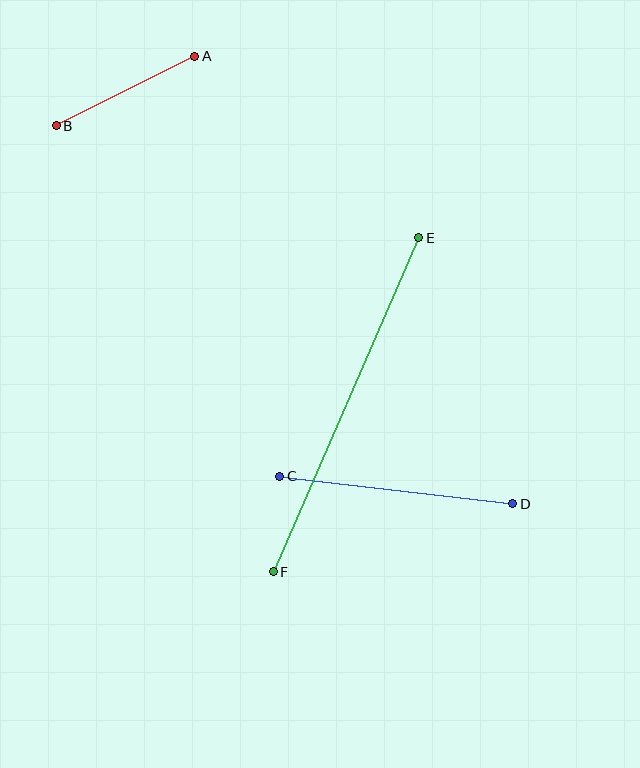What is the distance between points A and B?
The distance is approximately 155 pixels.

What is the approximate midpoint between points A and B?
The midpoint is at approximately (126, 91) pixels.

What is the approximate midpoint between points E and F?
The midpoint is at approximately (346, 405) pixels.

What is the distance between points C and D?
The distance is approximately 235 pixels.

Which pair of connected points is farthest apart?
Points E and F are farthest apart.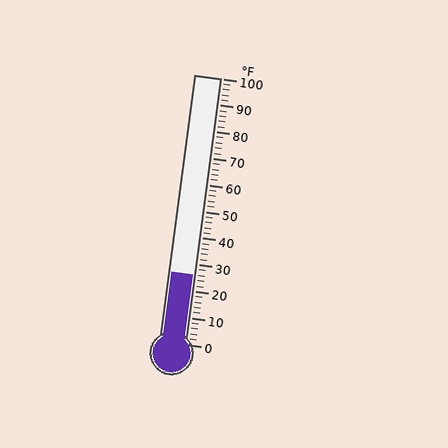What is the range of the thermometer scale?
The thermometer scale ranges from 0°F to 100°F.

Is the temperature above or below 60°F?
The temperature is below 60°F.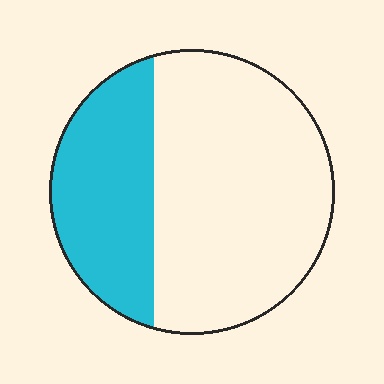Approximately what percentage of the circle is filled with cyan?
Approximately 35%.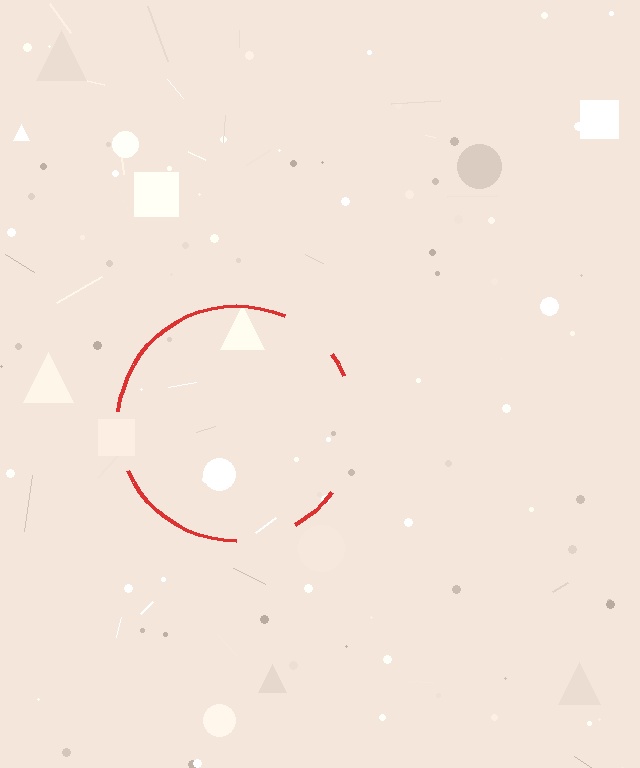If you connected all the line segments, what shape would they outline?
They would outline a circle.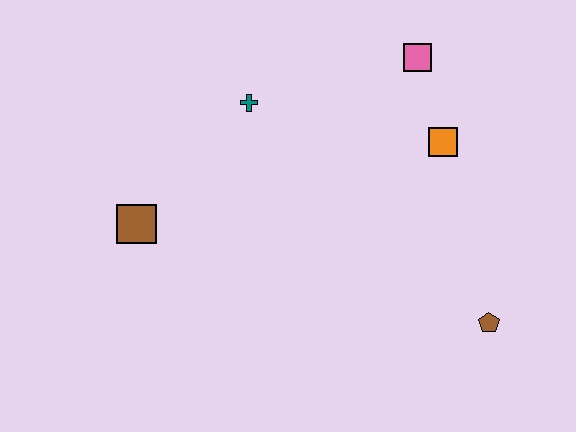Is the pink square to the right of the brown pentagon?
No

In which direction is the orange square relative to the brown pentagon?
The orange square is above the brown pentagon.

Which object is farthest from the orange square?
The brown square is farthest from the orange square.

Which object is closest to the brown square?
The teal cross is closest to the brown square.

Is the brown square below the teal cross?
Yes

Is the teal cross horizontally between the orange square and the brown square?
Yes